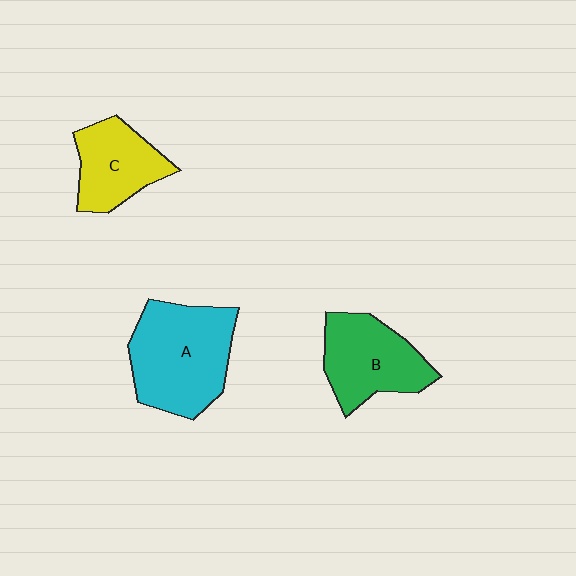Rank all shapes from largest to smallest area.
From largest to smallest: A (cyan), B (green), C (yellow).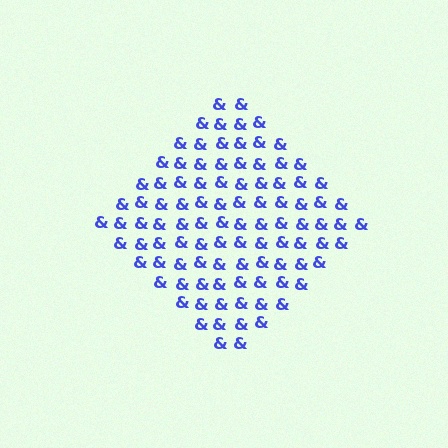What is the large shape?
The large shape is a diamond.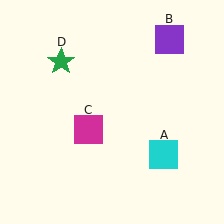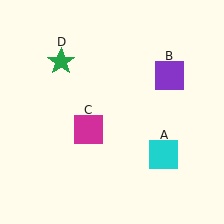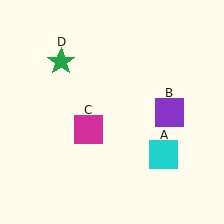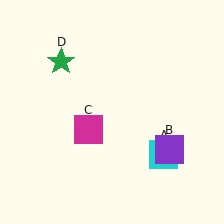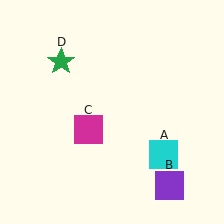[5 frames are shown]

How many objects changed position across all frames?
1 object changed position: purple square (object B).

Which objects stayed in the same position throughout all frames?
Cyan square (object A) and magenta square (object C) and green star (object D) remained stationary.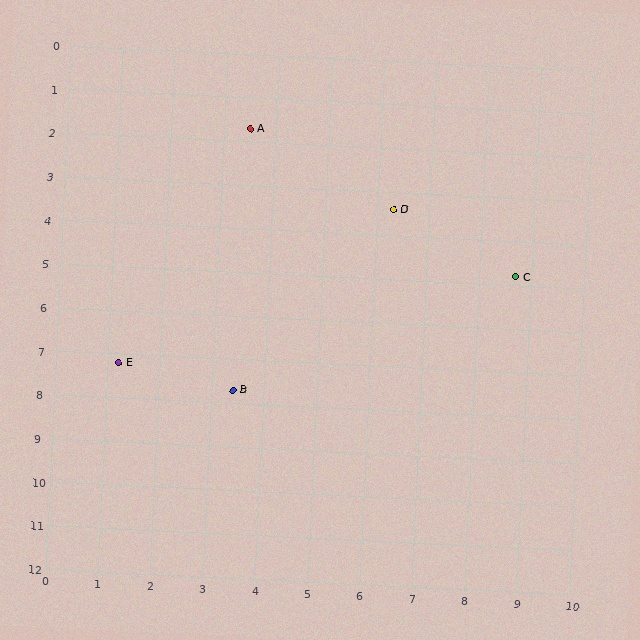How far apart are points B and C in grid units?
Points B and C are about 6.0 grid units apart.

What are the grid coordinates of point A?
Point A is at approximately (3.5, 1.7).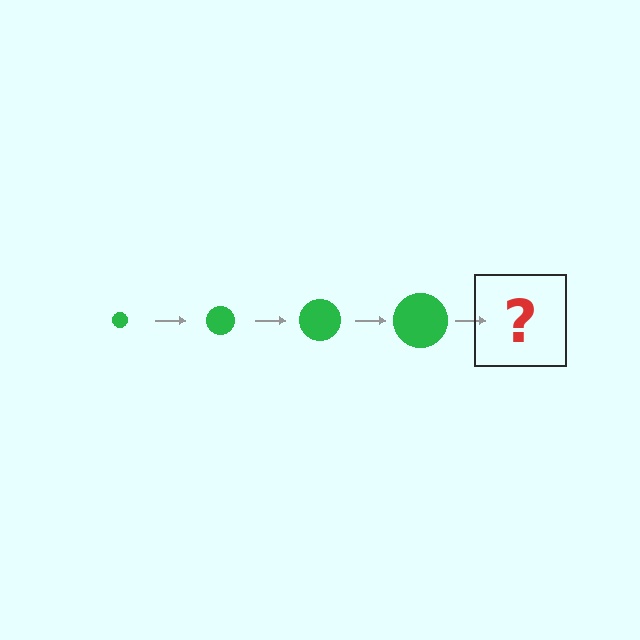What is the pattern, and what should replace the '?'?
The pattern is that the circle gets progressively larger each step. The '?' should be a green circle, larger than the previous one.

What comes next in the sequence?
The next element should be a green circle, larger than the previous one.